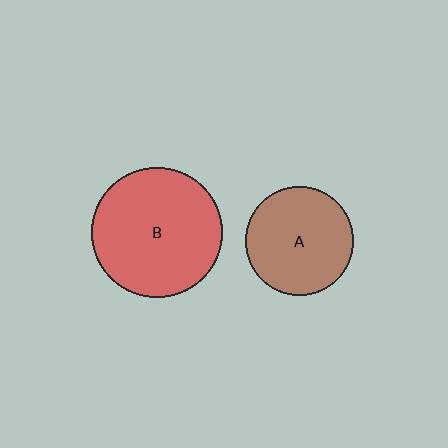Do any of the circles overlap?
No, none of the circles overlap.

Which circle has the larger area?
Circle B (red).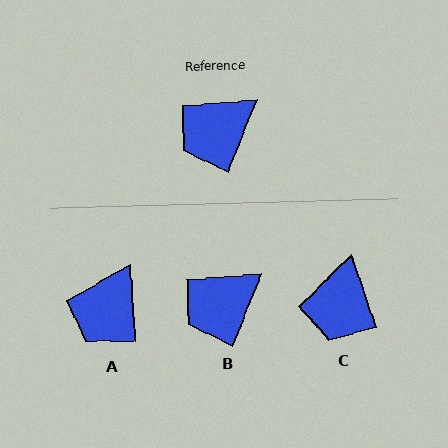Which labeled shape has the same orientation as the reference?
B.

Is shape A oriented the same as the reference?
No, it is off by about 25 degrees.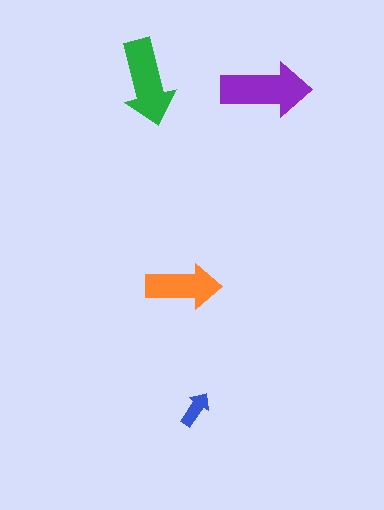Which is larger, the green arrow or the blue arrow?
The green one.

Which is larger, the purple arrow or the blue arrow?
The purple one.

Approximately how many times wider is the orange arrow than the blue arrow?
About 2 times wider.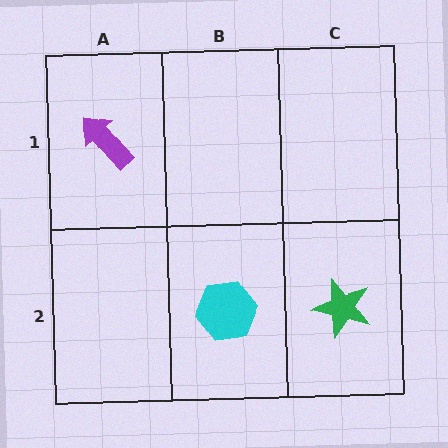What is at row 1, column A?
A purple arrow.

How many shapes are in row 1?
1 shape.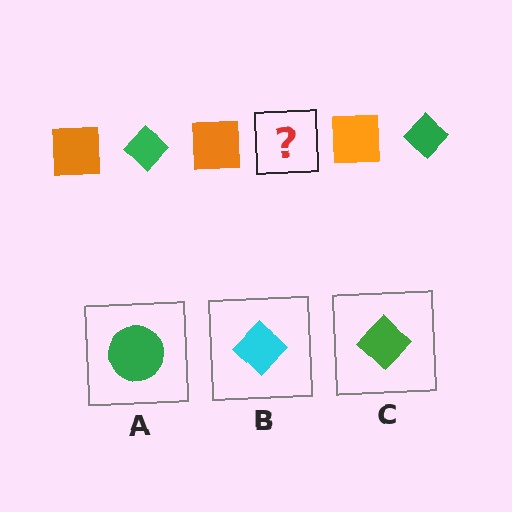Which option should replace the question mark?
Option C.